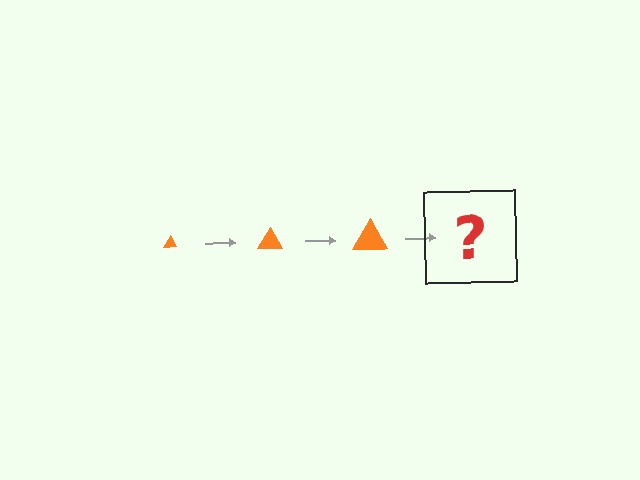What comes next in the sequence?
The next element should be an orange triangle, larger than the previous one.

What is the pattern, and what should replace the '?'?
The pattern is that the triangle gets progressively larger each step. The '?' should be an orange triangle, larger than the previous one.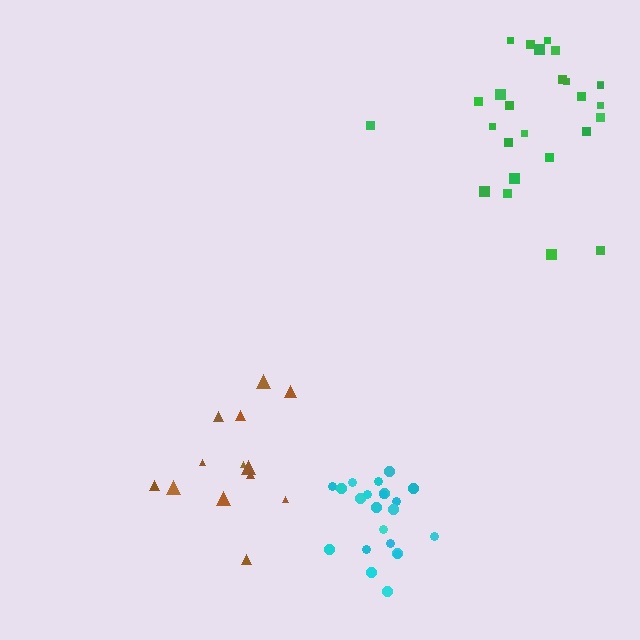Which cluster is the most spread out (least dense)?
Brown.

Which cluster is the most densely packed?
Cyan.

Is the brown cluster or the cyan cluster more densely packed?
Cyan.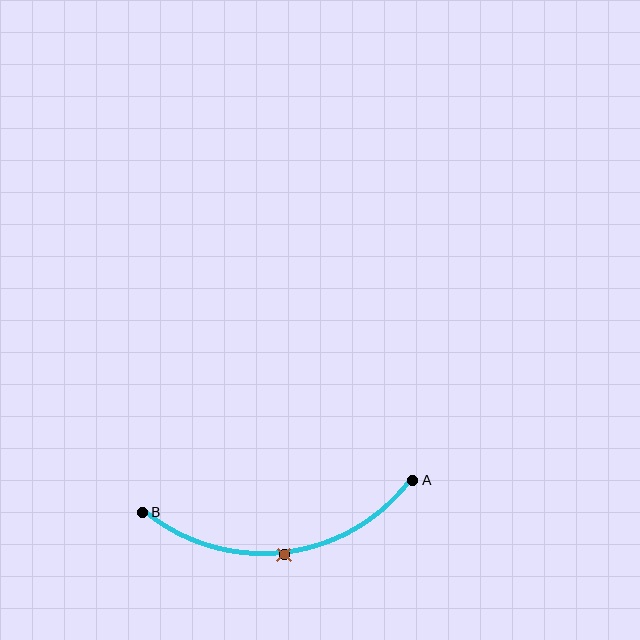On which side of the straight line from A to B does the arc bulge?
The arc bulges below the straight line connecting A and B.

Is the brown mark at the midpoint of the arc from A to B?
Yes. The brown mark lies on the arc at equal arc-length from both A and B — it is the arc midpoint.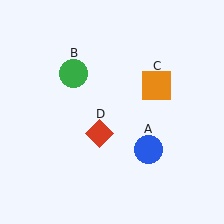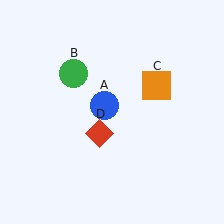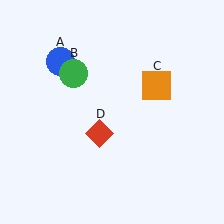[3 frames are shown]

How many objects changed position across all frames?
1 object changed position: blue circle (object A).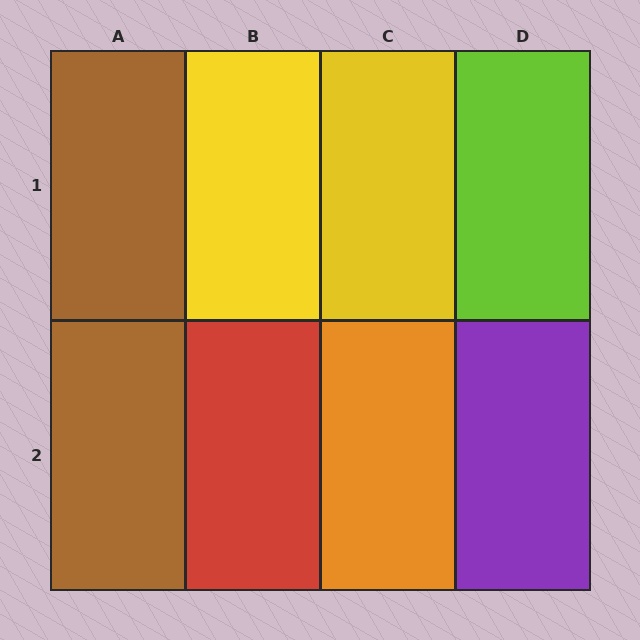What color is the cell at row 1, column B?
Yellow.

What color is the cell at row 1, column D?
Lime.